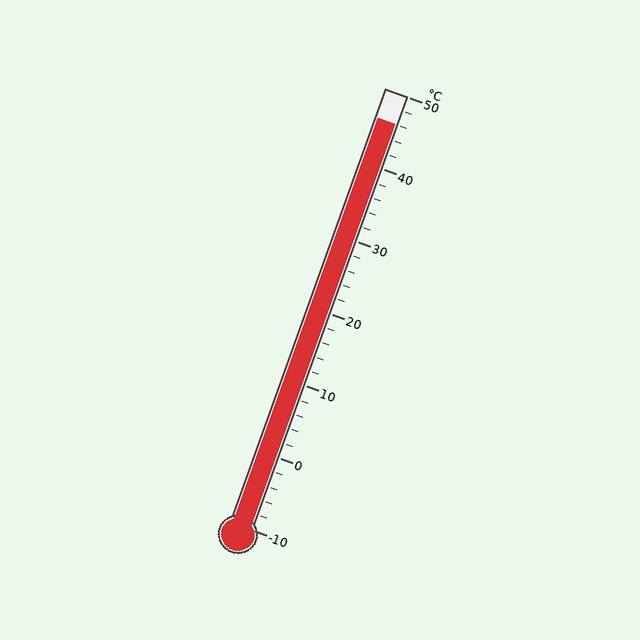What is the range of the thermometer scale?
The thermometer scale ranges from -10°C to 50°C.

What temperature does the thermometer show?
The thermometer shows approximately 46°C.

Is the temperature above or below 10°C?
The temperature is above 10°C.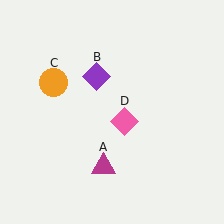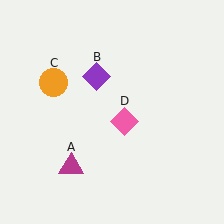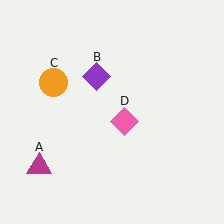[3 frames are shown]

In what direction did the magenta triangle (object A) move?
The magenta triangle (object A) moved left.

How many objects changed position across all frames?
1 object changed position: magenta triangle (object A).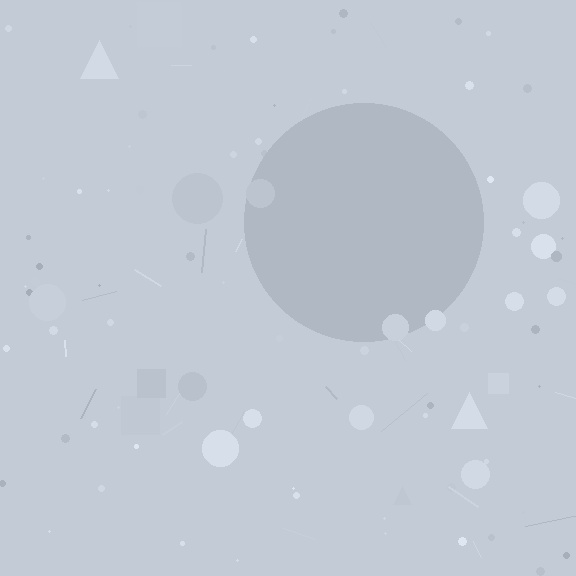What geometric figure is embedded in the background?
A circle is embedded in the background.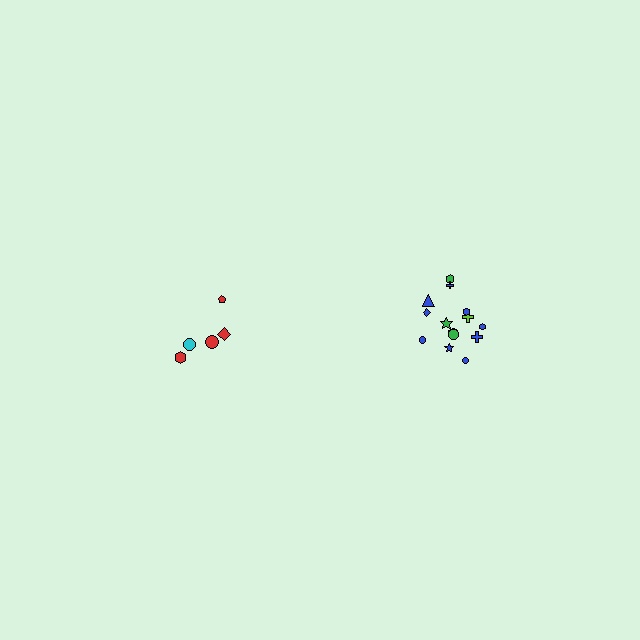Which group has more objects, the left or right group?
The right group.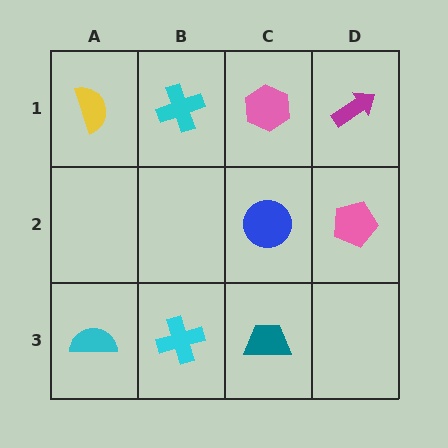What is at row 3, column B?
A cyan cross.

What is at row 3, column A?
A cyan semicircle.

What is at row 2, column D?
A pink pentagon.